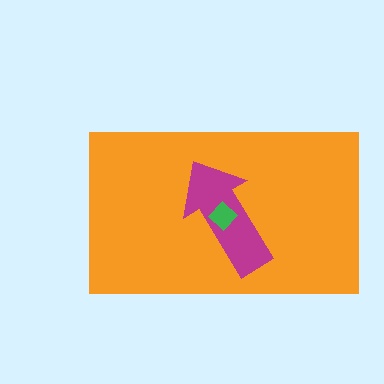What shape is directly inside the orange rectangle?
The magenta arrow.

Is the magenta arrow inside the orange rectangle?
Yes.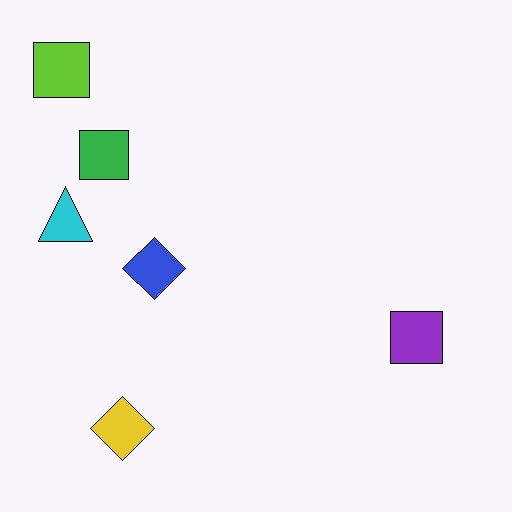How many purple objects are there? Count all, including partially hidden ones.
There is 1 purple object.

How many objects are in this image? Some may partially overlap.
There are 6 objects.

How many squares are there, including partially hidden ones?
There are 3 squares.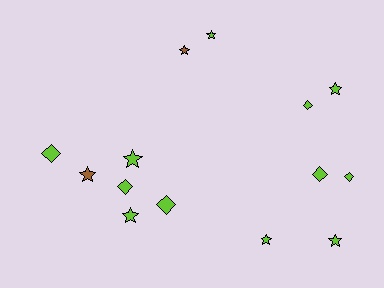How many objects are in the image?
There are 14 objects.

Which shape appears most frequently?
Star, with 8 objects.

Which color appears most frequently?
Lime, with 12 objects.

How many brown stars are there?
There are 2 brown stars.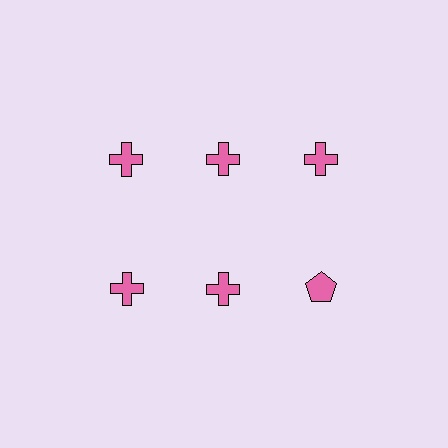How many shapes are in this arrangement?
There are 6 shapes arranged in a grid pattern.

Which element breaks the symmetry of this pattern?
The pink pentagon in the second row, center column breaks the symmetry. All other shapes are pink crosses.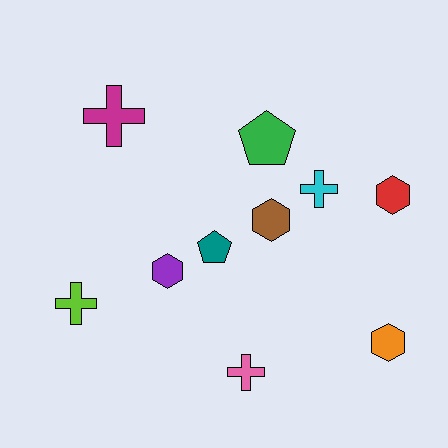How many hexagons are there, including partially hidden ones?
There are 4 hexagons.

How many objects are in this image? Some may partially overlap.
There are 10 objects.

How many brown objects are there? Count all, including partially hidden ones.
There is 1 brown object.